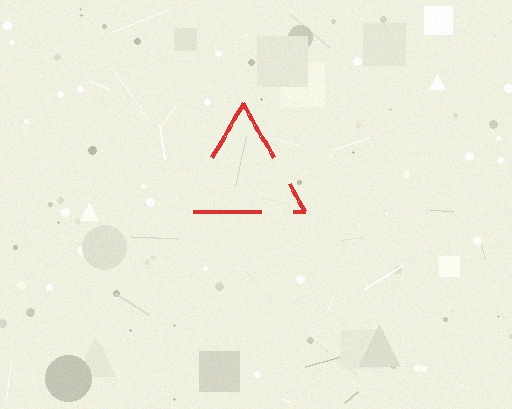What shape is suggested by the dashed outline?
The dashed outline suggests a triangle.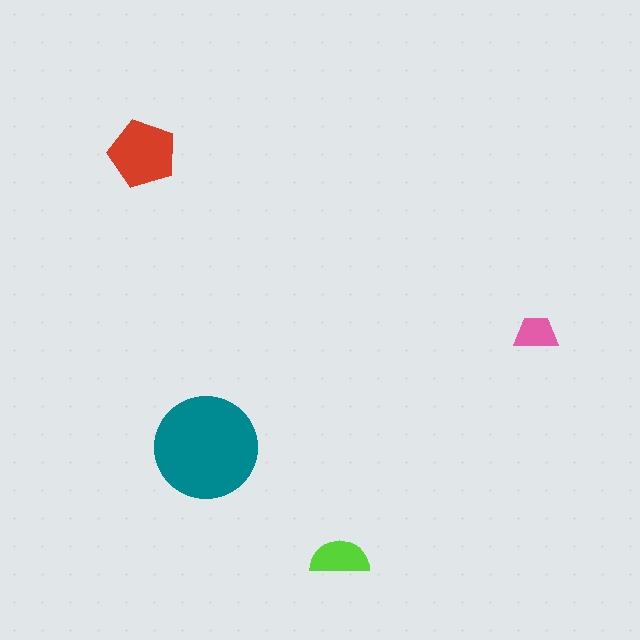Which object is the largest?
The teal circle.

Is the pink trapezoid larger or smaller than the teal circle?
Smaller.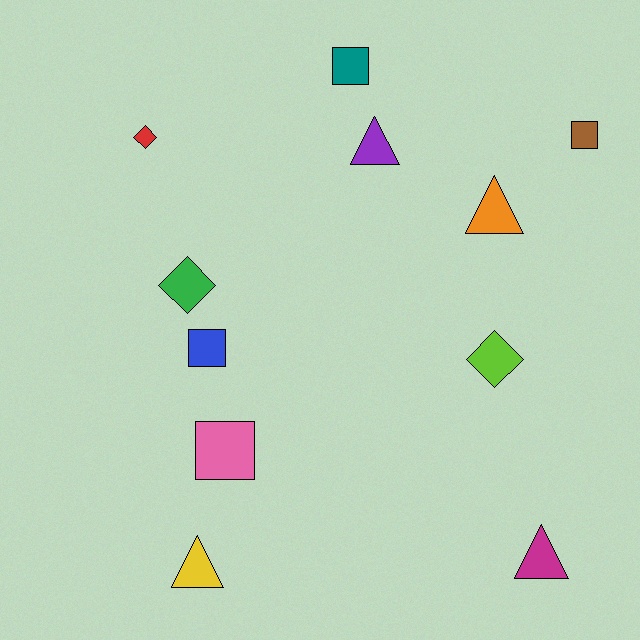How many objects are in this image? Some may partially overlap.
There are 11 objects.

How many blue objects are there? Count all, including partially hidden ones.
There is 1 blue object.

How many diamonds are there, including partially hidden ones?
There are 3 diamonds.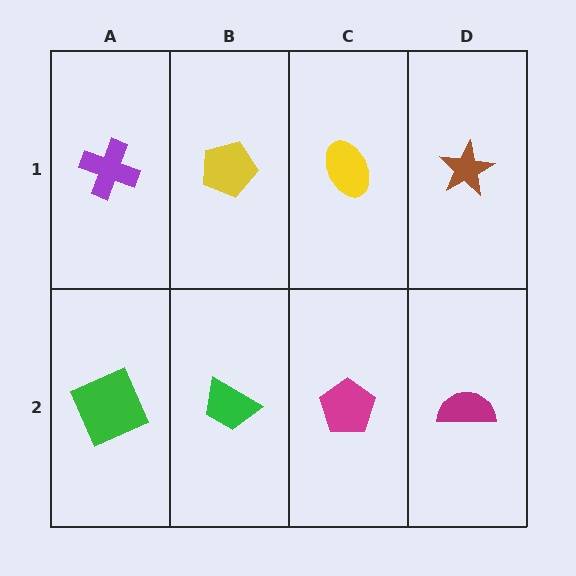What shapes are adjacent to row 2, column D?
A brown star (row 1, column D), a magenta pentagon (row 2, column C).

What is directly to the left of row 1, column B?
A purple cross.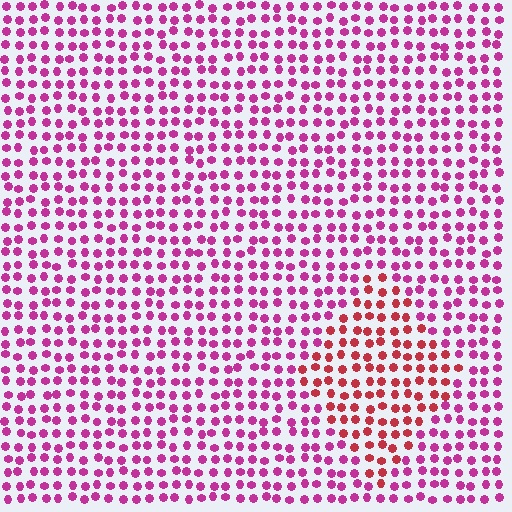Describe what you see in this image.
The image is filled with small magenta elements in a uniform arrangement. A diamond-shaped region is visible where the elements are tinted to a slightly different hue, forming a subtle color boundary.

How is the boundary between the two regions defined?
The boundary is defined purely by a slight shift in hue (about 36 degrees). Spacing, size, and orientation are identical on both sides.